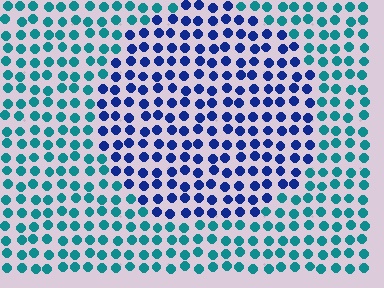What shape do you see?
I see a circle.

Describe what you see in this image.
The image is filled with small teal elements in a uniform arrangement. A circle-shaped region is visible where the elements are tinted to a slightly different hue, forming a subtle color boundary.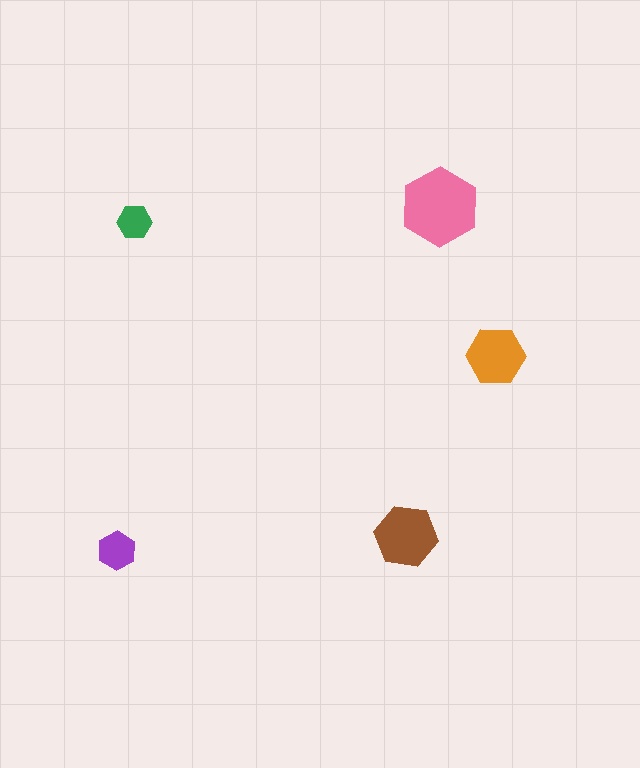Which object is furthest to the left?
The purple hexagon is leftmost.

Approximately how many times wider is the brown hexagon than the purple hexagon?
About 1.5 times wider.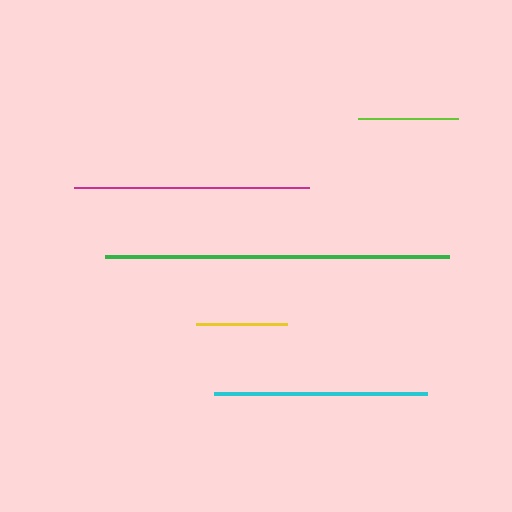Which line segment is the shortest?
The yellow line is the shortest at approximately 91 pixels.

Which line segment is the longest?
The green line is the longest at approximately 344 pixels.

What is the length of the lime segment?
The lime segment is approximately 99 pixels long.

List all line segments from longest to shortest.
From longest to shortest: green, magenta, cyan, lime, yellow.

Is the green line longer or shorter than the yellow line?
The green line is longer than the yellow line.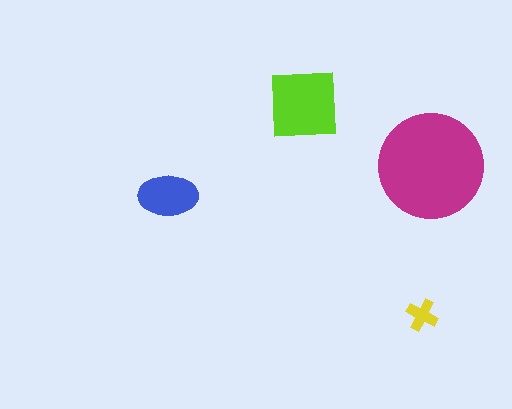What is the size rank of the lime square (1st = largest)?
2nd.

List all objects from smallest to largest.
The yellow cross, the blue ellipse, the lime square, the magenta circle.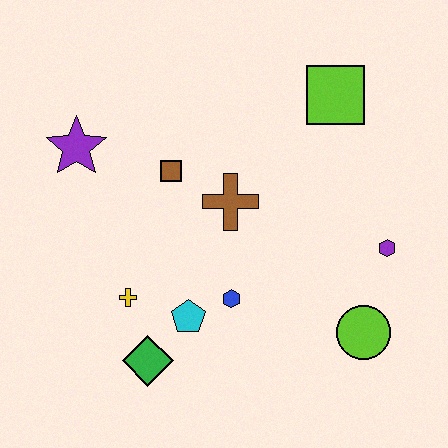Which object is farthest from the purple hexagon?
The purple star is farthest from the purple hexagon.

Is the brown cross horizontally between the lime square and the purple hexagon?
No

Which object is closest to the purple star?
The brown square is closest to the purple star.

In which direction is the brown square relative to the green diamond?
The brown square is above the green diamond.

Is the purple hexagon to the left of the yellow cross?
No